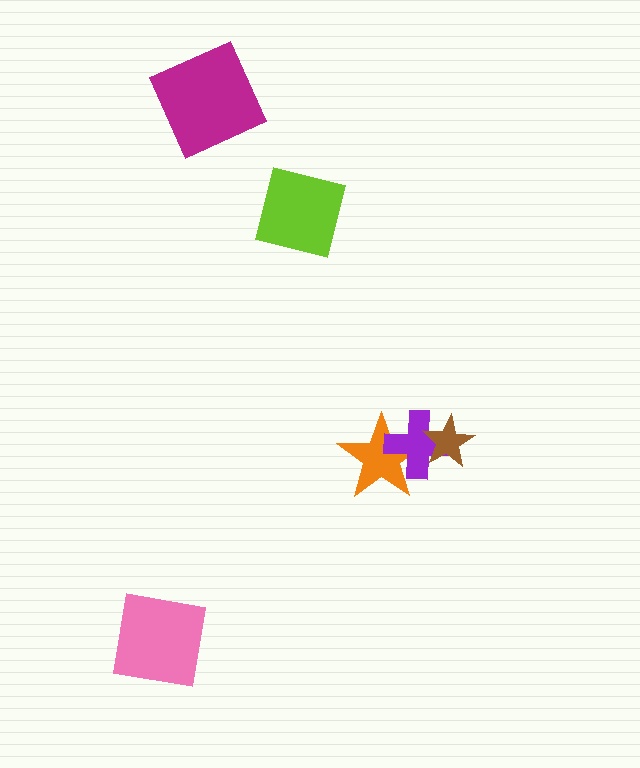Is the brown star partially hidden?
No, no other shape covers it.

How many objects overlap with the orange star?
1 object overlaps with the orange star.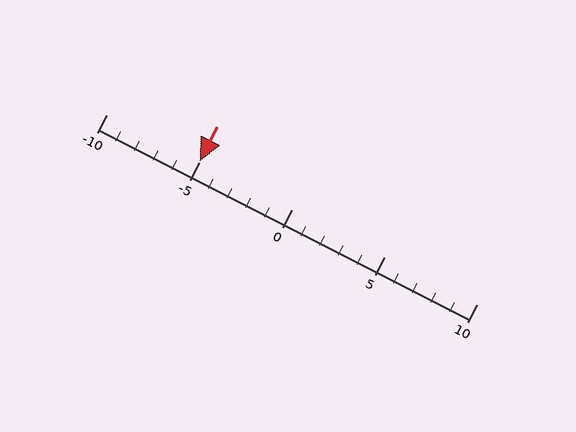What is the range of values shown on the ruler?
The ruler shows values from -10 to 10.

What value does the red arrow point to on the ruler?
The red arrow points to approximately -5.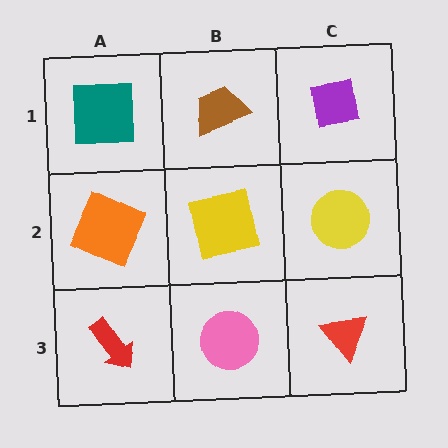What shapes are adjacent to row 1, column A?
An orange square (row 2, column A), a brown trapezoid (row 1, column B).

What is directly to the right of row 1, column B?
A purple square.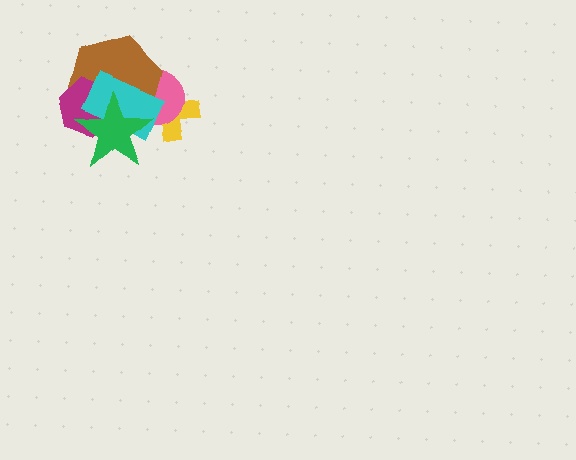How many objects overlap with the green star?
5 objects overlap with the green star.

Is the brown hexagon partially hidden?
Yes, it is partially covered by another shape.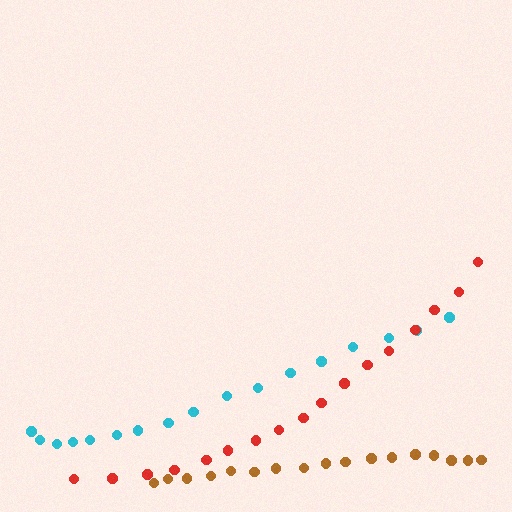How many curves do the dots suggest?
There are 3 distinct paths.